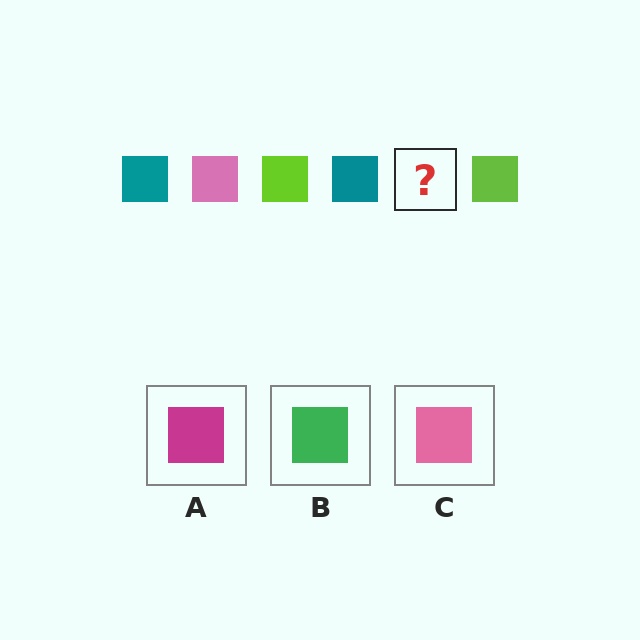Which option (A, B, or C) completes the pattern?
C.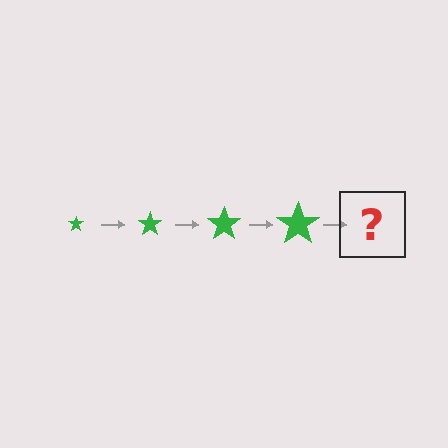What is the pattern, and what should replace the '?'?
The pattern is that the star gets progressively larger each step. The '?' should be a green star, larger than the previous one.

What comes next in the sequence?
The next element should be a green star, larger than the previous one.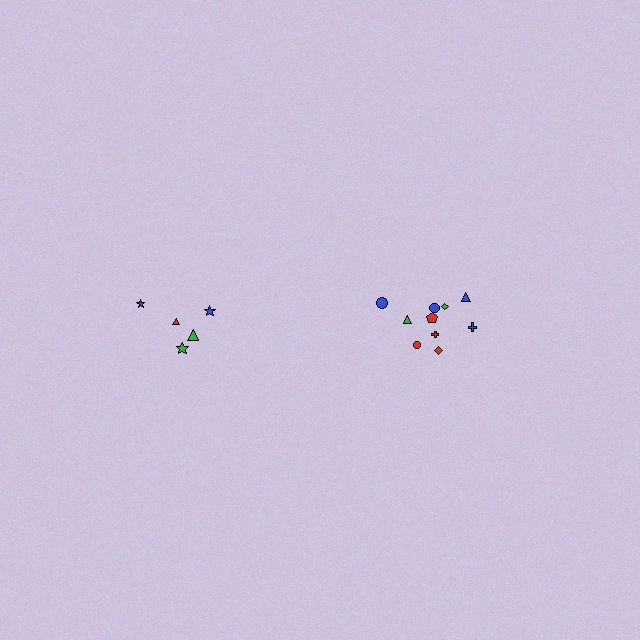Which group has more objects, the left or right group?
The right group.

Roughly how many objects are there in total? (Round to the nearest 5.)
Roughly 15 objects in total.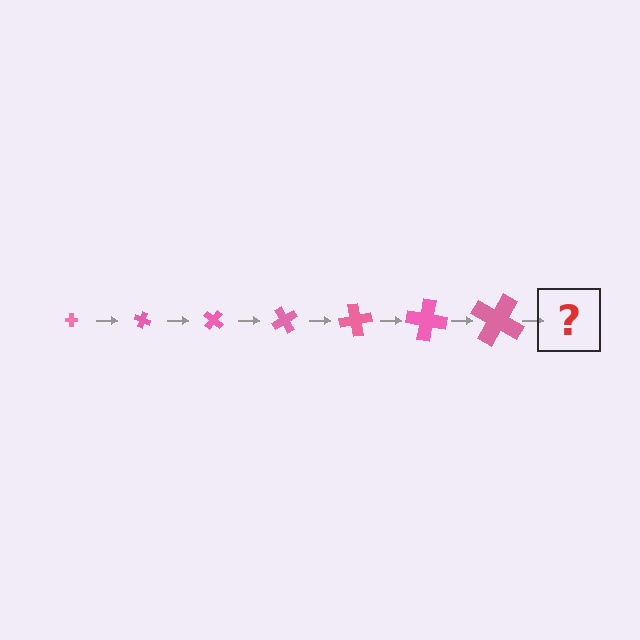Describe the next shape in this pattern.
It should be a cross, larger than the previous one and rotated 140 degrees from the start.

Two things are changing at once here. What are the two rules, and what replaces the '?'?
The two rules are that the cross grows larger each step and it rotates 20 degrees each step. The '?' should be a cross, larger than the previous one and rotated 140 degrees from the start.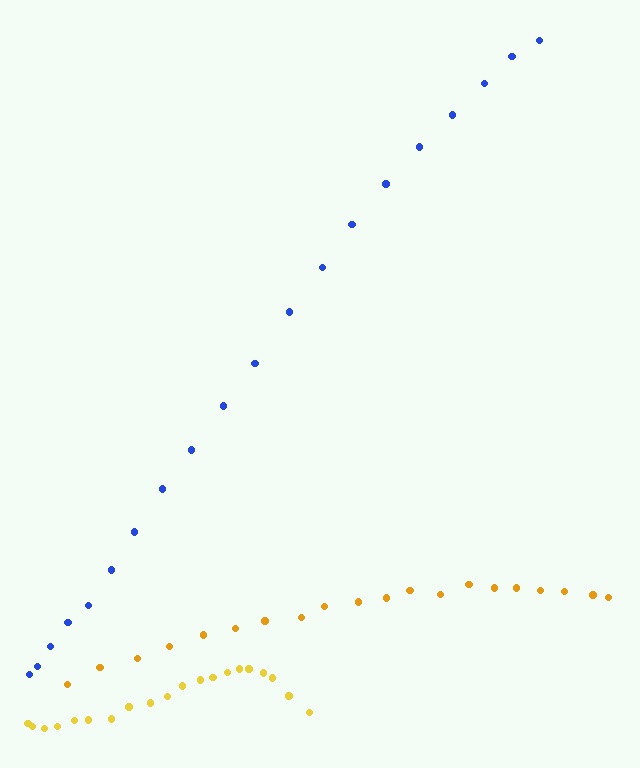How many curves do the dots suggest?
There are 3 distinct paths.